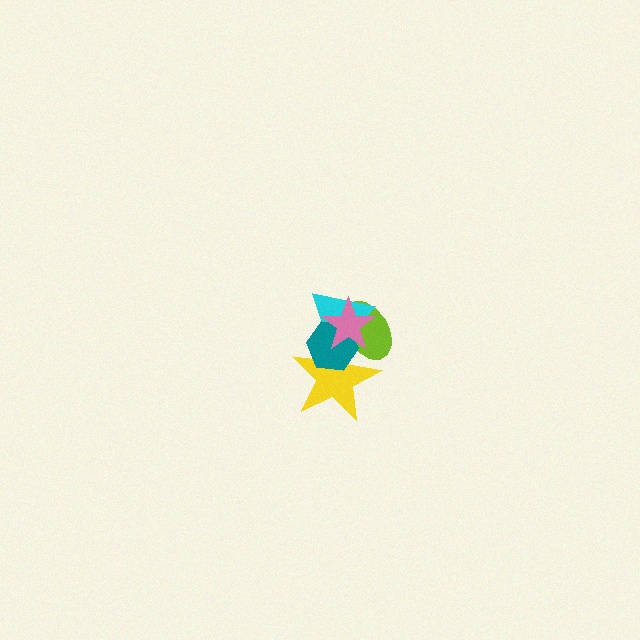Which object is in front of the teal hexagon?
The pink star is in front of the teal hexagon.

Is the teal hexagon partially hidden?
Yes, it is partially covered by another shape.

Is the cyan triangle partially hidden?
Yes, it is partially covered by another shape.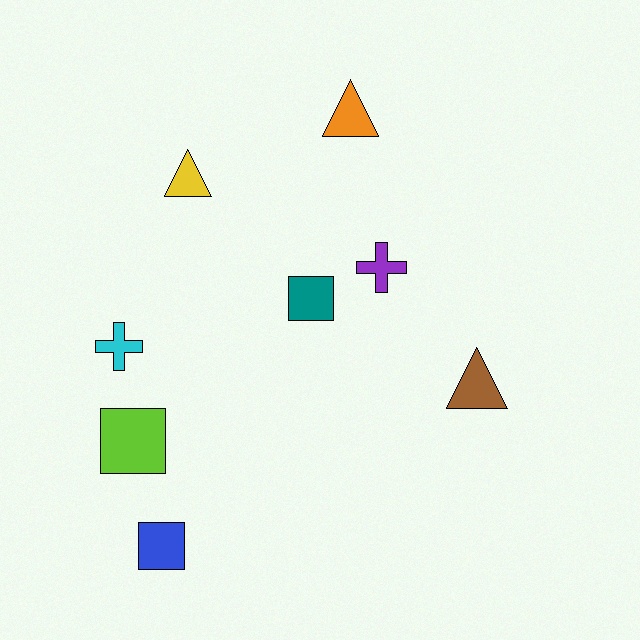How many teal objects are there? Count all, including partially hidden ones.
There is 1 teal object.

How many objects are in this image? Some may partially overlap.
There are 8 objects.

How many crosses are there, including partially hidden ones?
There are 2 crosses.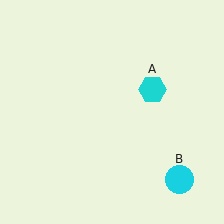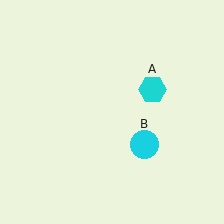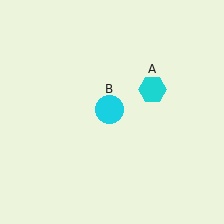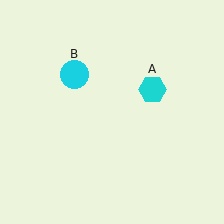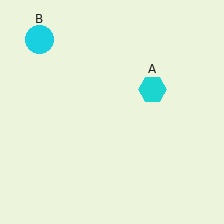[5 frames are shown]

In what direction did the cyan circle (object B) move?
The cyan circle (object B) moved up and to the left.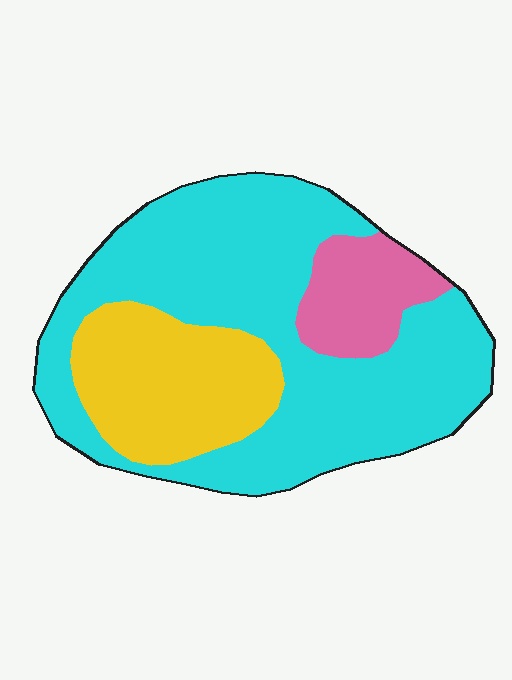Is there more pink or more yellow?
Yellow.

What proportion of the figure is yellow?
Yellow takes up between a sixth and a third of the figure.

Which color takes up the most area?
Cyan, at roughly 65%.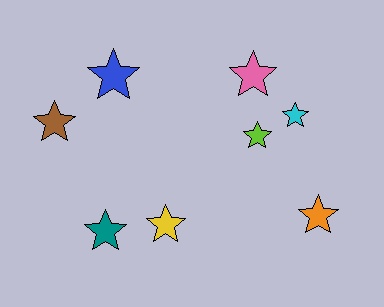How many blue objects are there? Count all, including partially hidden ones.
There is 1 blue object.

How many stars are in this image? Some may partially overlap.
There are 8 stars.